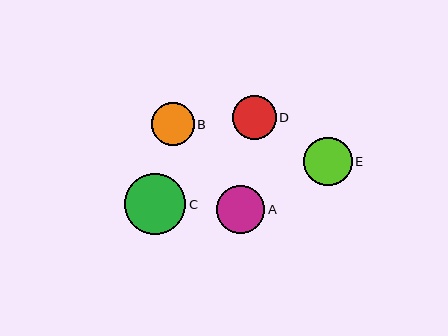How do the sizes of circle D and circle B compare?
Circle D and circle B are approximately the same size.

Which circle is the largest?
Circle C is the largest with a size of approximately 61 pixels.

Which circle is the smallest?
Circle B is the smallest with a size of approximately 43 pixels.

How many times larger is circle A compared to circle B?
Circle A is approximately 1.1 times the size of circle B.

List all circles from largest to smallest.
From largest to smallest: C, A, E, D, B.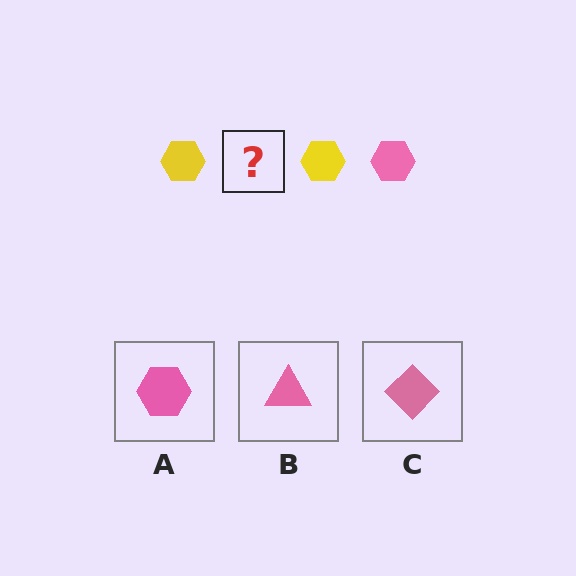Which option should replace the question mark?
Option A.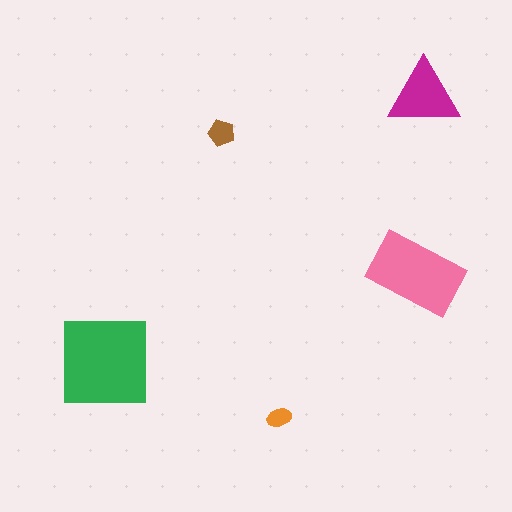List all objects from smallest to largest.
The orange ellipse, the brown pentagon, the magenta triangle, the pink rectangle, the green square.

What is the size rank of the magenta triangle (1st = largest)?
3rd.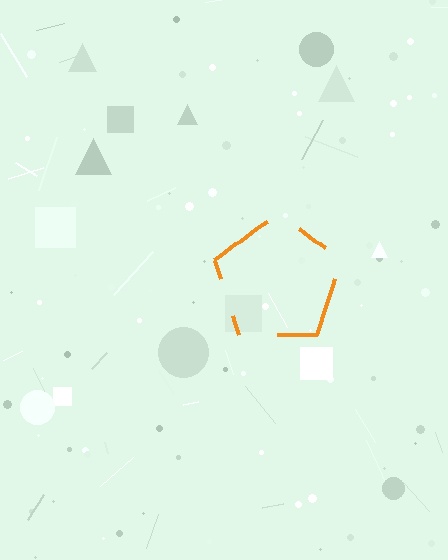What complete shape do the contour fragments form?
The contour fragments form a pentagon.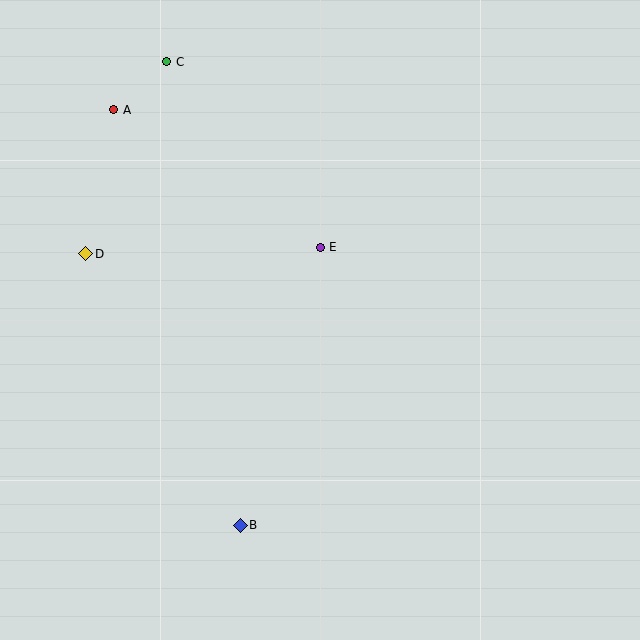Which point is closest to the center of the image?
Point E at (320, 248) is closest to the center.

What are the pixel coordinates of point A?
Point A is at (114, 110).